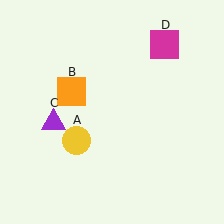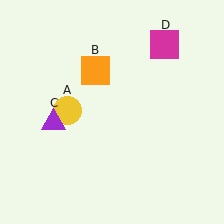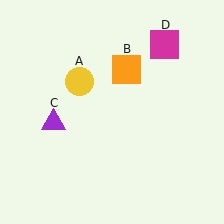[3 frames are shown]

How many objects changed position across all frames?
2 objects changed position: yellow circle (object A), orange square (object B).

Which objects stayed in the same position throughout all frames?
Purple triangle (object C) and magenta square (object D) remained stationary.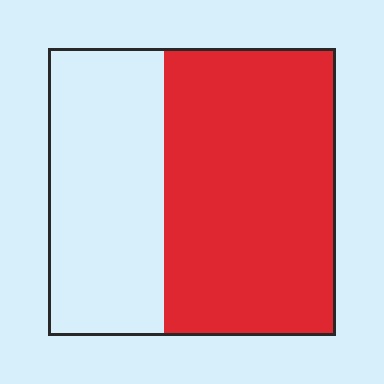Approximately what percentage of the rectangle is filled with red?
Approximately 60%.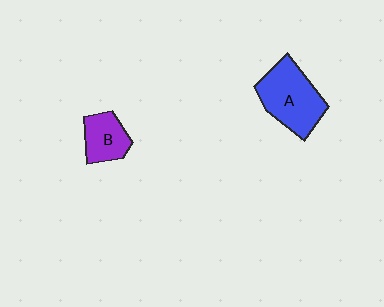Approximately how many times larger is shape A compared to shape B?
Approximately 1.8 times.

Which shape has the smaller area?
Shape B (purple).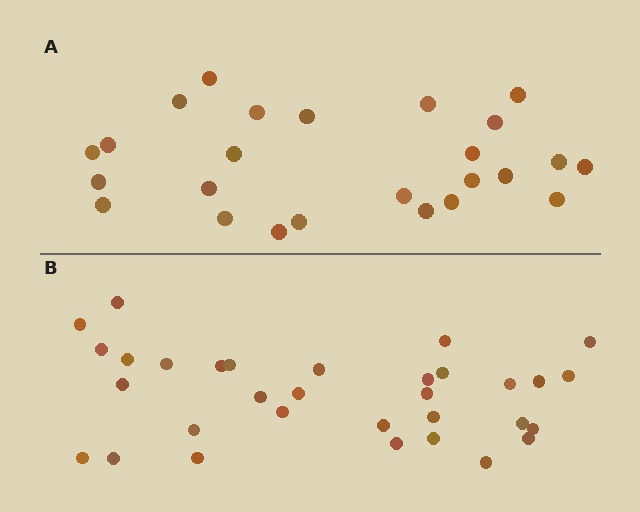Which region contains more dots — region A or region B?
Region B (the bottom region) has more dots.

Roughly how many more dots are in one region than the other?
Region B has roughly 8 or so more dots than region A.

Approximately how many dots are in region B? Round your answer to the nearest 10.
About 30 dots. (The exact count is 32, which rounds to 30.)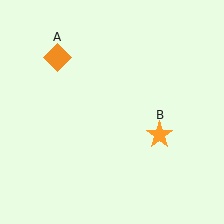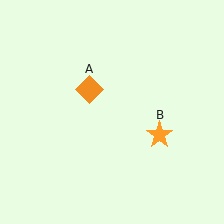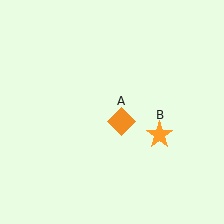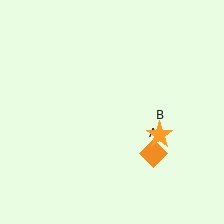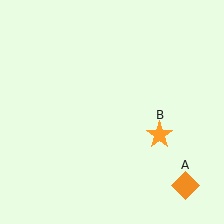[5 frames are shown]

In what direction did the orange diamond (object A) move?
The orange diamond (object A) moved down and to the right.